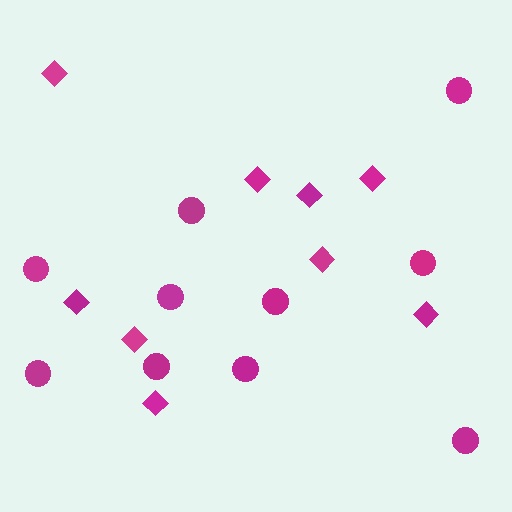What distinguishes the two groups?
There are 2 groups: one group of circles (10) and one group of diamonds (9).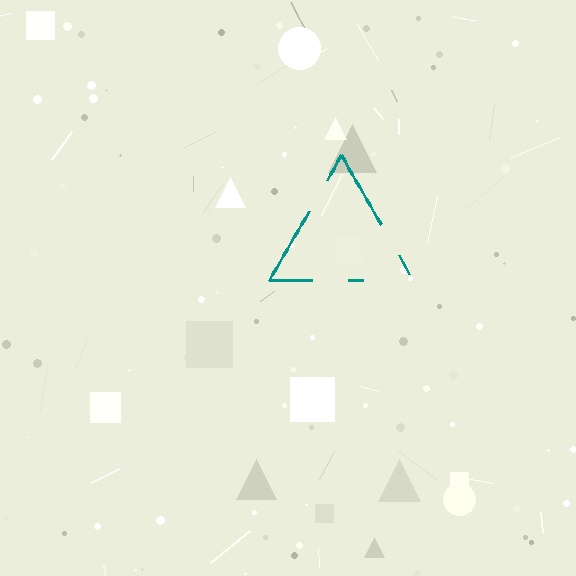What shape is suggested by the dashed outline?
The dashed outline suggests a triangle.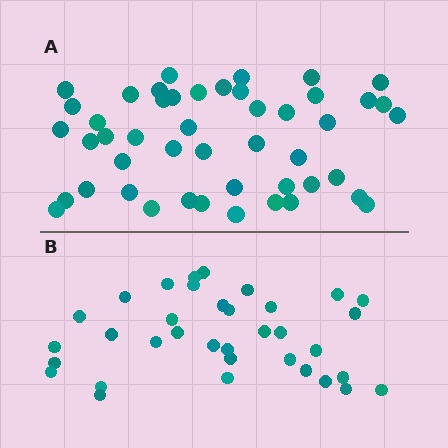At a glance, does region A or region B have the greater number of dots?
Region A (the top region) has more dots.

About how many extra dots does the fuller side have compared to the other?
Region A has roughly 12 or so more dots than region B.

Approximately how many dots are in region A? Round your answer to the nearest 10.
About 50 dots. (The exact count is 47, which rounds to 50.)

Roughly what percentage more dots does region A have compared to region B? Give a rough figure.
About 35% more.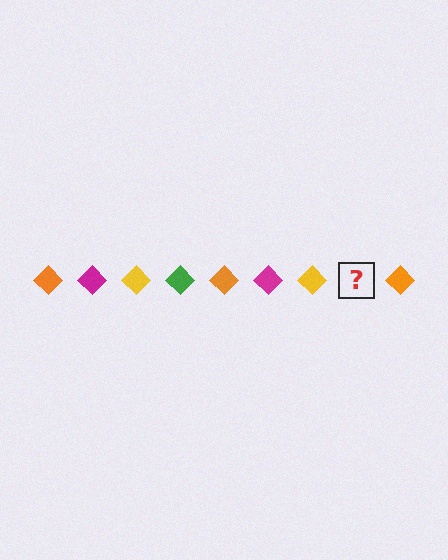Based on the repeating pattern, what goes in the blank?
The blank should be a green diamond.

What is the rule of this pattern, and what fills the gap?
The rule is that the pattern cycles through orange, magenta, yellow, green diamonds. The gap should be filled with a green diamond.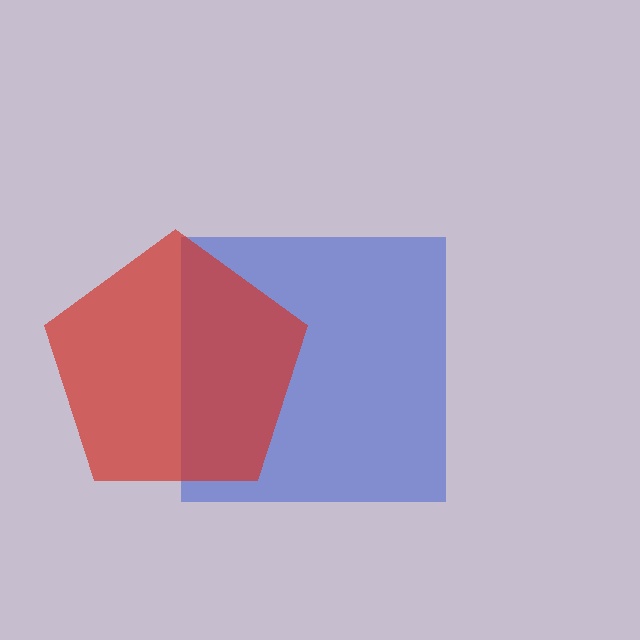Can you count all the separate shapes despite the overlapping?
Yes, there are 2 separate shapes.